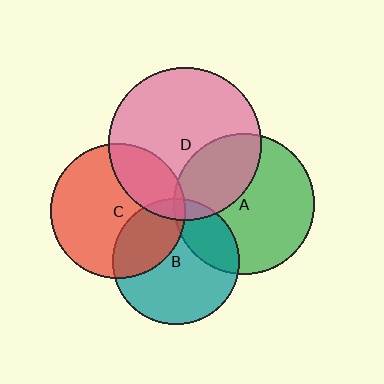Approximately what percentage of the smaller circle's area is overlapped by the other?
Approximately 30%.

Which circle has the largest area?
Circle D (pink).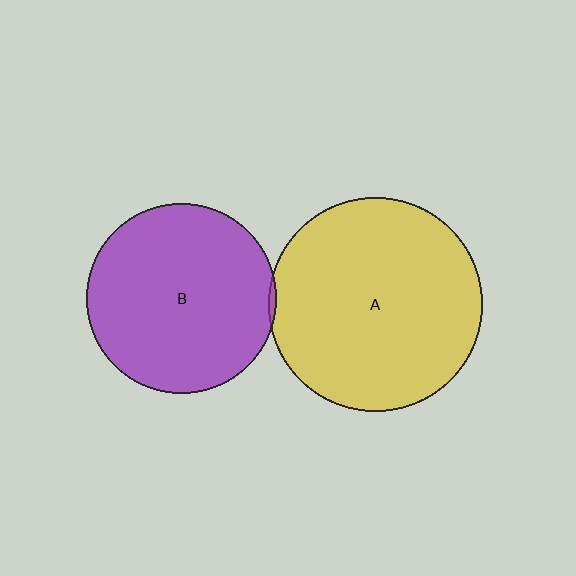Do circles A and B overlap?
Yes.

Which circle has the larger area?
Circle A (yellow).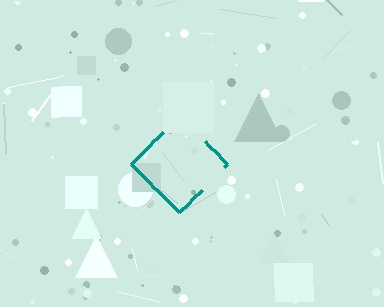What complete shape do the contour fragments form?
The contour fragments form a diamond.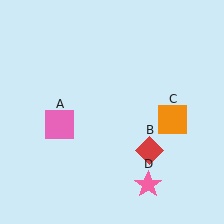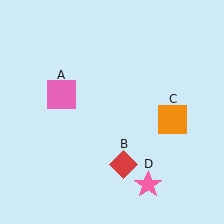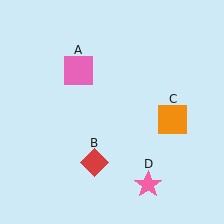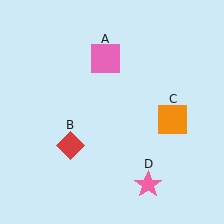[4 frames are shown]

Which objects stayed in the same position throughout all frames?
Orange square (object C) and pink star (object D) remained stationary.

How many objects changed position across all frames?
2 objects changed position: pink square (object A), red diamond (object B).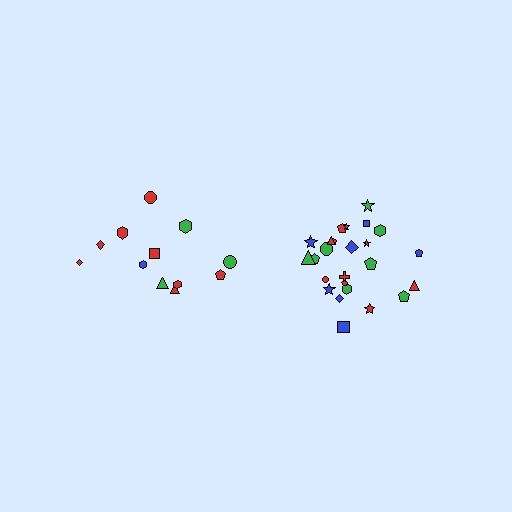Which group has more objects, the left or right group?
The right group.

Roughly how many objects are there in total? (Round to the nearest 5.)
Roughly 35 objects in total.